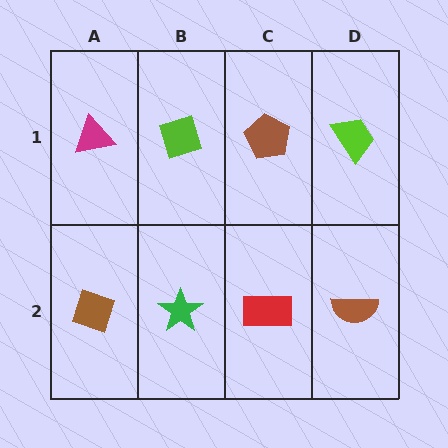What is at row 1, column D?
A lime trapezoid.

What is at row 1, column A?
A magenta triangle.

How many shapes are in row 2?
4 shapes.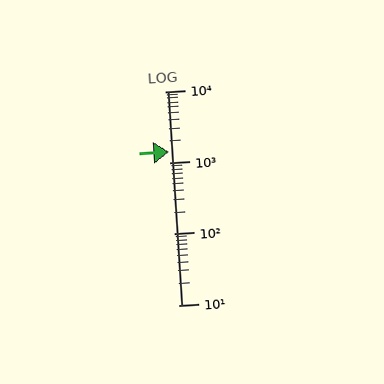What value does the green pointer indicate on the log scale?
The pointer indicates approximately 1400.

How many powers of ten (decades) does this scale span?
The scale spans 3 decades, from 10 to 10000.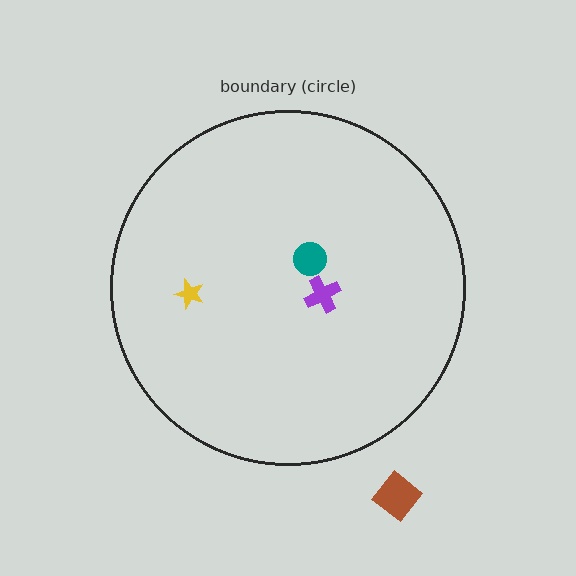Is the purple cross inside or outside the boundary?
Inside.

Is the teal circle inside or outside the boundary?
Inside.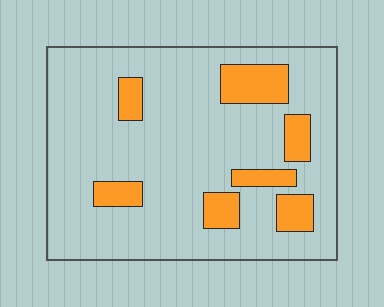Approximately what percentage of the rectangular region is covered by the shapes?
Approximately 15%.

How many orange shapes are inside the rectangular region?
7.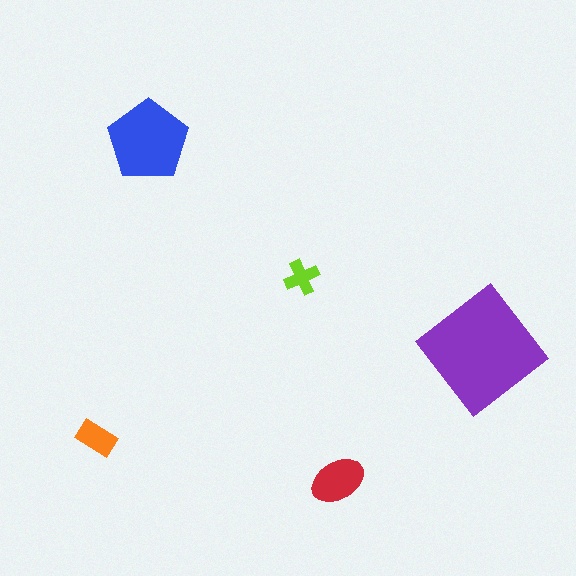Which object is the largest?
The purple diamond.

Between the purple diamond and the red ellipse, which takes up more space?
The purple diamond.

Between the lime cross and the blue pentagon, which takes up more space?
The blue pentagon.